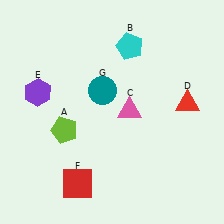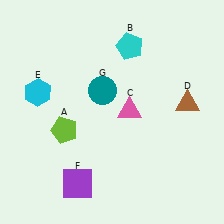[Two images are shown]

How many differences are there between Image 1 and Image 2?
There are 3 differences between the two images.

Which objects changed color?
D changed from red to brown. E changed from purple to cyan. F changed from red to purple.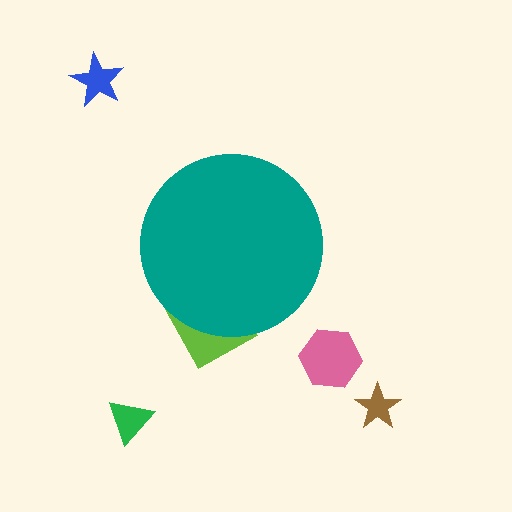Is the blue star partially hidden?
No, the blue star is fully visible.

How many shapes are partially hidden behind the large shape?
1 shape is partially hidden.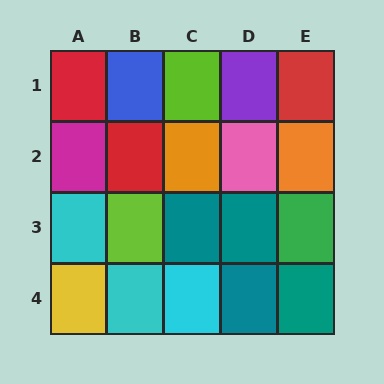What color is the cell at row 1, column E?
Red.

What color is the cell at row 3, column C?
Teal.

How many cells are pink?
1 cell is pink.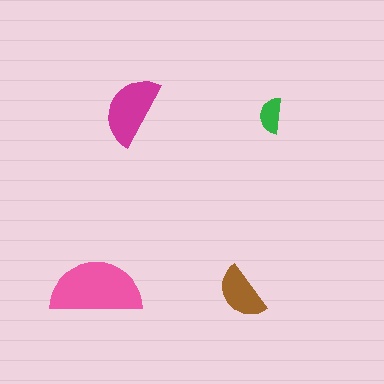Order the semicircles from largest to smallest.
the pink one, the magenta one, the brown one, the green one.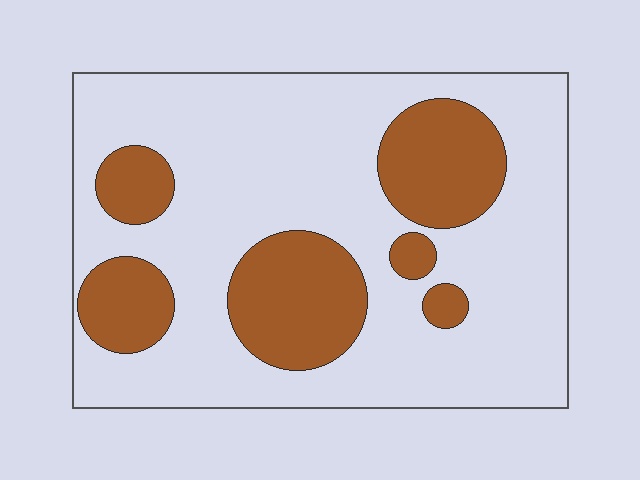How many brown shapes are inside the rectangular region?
6.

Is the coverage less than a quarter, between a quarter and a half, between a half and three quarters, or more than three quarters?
Between a quarter and a half.